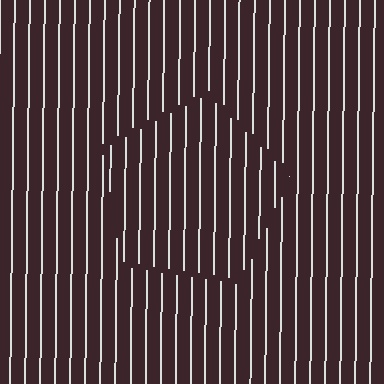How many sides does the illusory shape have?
5 sides — the line-ends trace a pentagon.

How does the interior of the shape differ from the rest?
The interior of the shape contains the same grating, shifted by half a period — the contour is defined by the phase discontinuity where line-ends from the inner and outer gratings abut.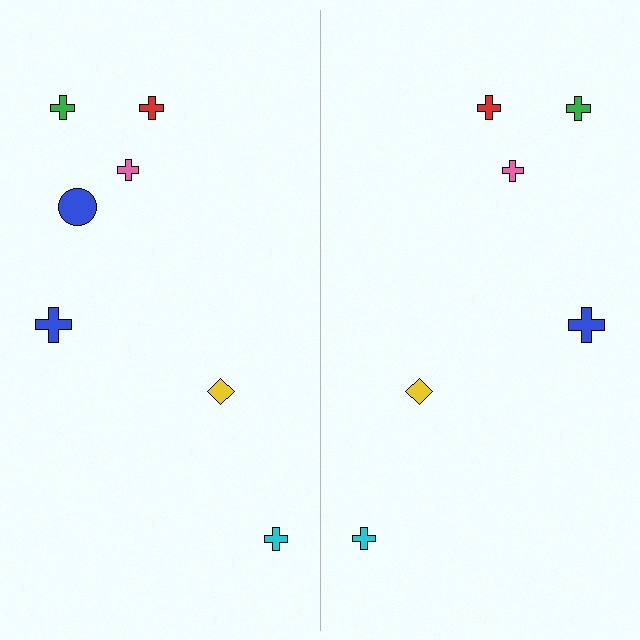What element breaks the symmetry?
A blue circle is missing from the right side.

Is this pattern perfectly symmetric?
No, the pattern is not perfectly symmetric. A blue circle is missing from the right side.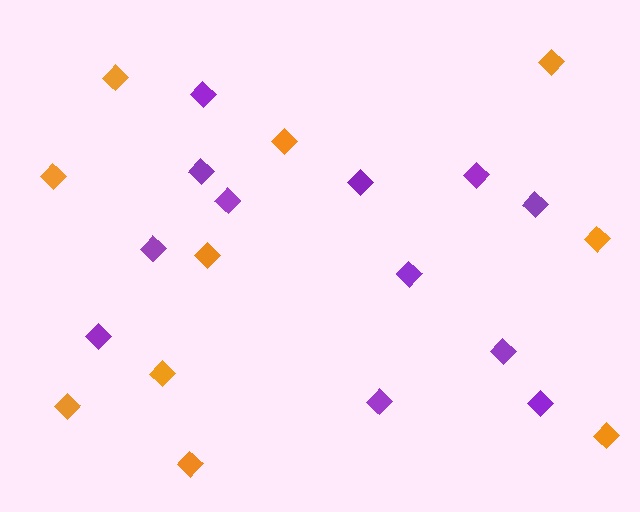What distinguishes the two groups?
There are 2 groups: one group of orange diamonds (10) and one group of purple diamonds (12).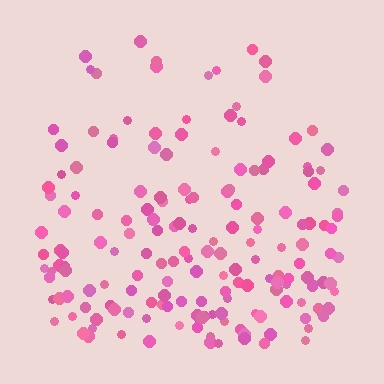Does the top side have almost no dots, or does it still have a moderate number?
Still a moderate number, just noticeably fewer than the bottom.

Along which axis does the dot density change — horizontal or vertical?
Vertical.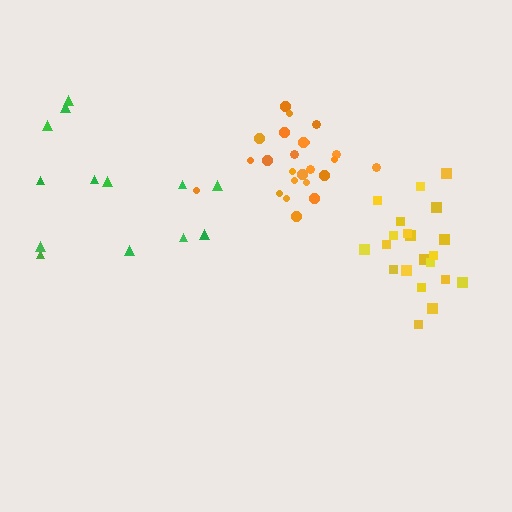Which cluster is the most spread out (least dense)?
Green.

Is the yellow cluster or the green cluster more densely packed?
Yellow.